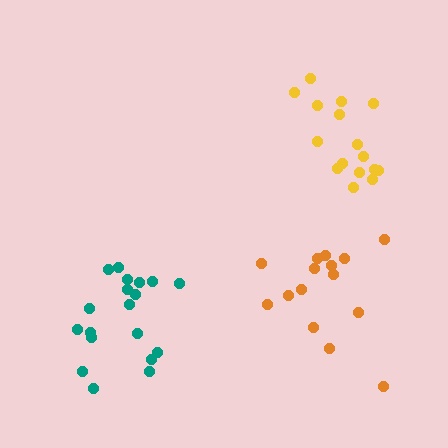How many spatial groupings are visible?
There are 3 spatial groupings.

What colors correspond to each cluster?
The clusters are colored: orange, teal, yellow.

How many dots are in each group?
Group 1: 15 dots, Group 2: 19 dots, Group 3: 16 dots (50 total).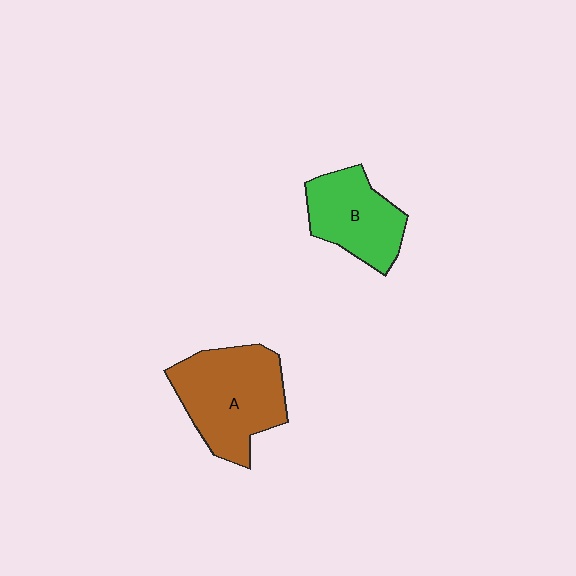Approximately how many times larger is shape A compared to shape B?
Approximately 1.4 times.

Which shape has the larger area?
Shape A (brown).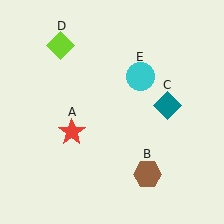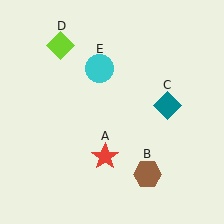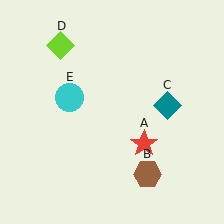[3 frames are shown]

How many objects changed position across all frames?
2 objects changed position: red star (object A), cyan circle (object E).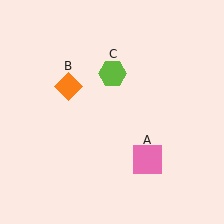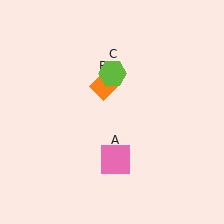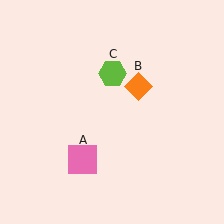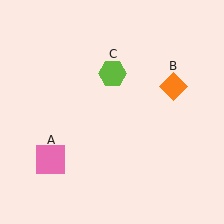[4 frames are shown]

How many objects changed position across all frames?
2 objects changed position: pink square (object A), orange diamond (object B).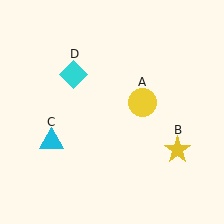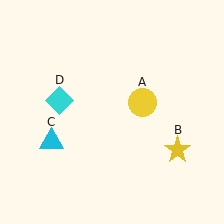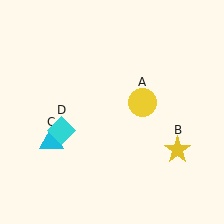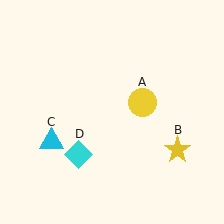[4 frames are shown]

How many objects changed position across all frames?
1 object changed position: cyan diamond (object D).